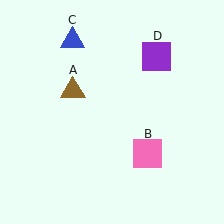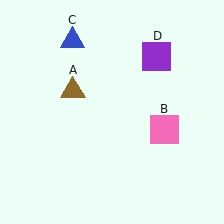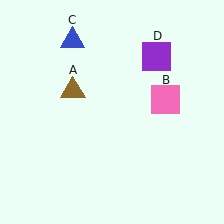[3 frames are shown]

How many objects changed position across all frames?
1 object changed position: pink square (object B).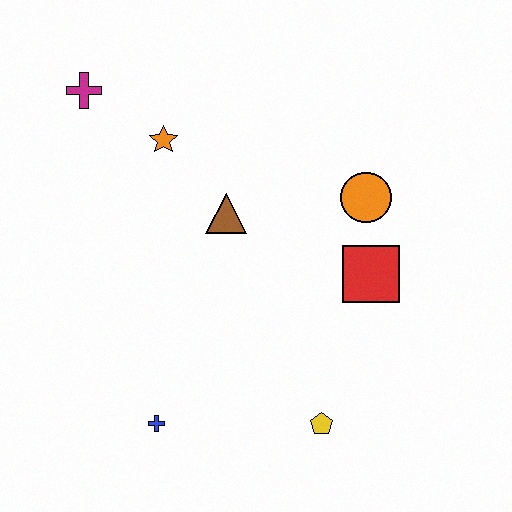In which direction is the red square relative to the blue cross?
The red square is to the right of the blue cross.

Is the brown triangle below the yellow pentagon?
No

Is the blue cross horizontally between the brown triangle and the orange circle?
No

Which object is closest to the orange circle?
The red square is closest to the orange circle.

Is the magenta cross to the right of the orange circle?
No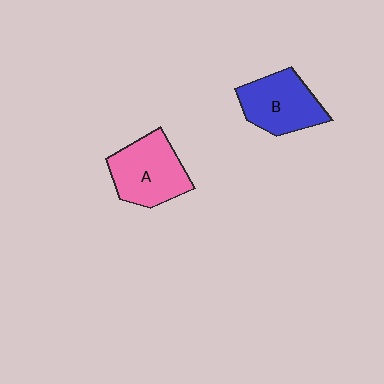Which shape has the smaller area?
Shape B (blue).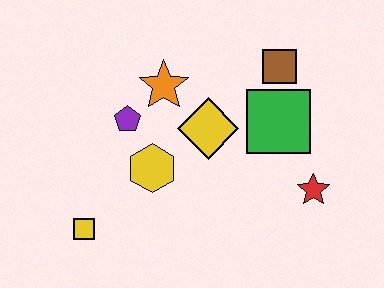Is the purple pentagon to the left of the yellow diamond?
Yes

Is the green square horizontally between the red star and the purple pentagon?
Yes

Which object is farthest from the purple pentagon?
The red star is farthest from the purple pentagon.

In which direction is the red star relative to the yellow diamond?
The red star is to the right of the yellow diamond.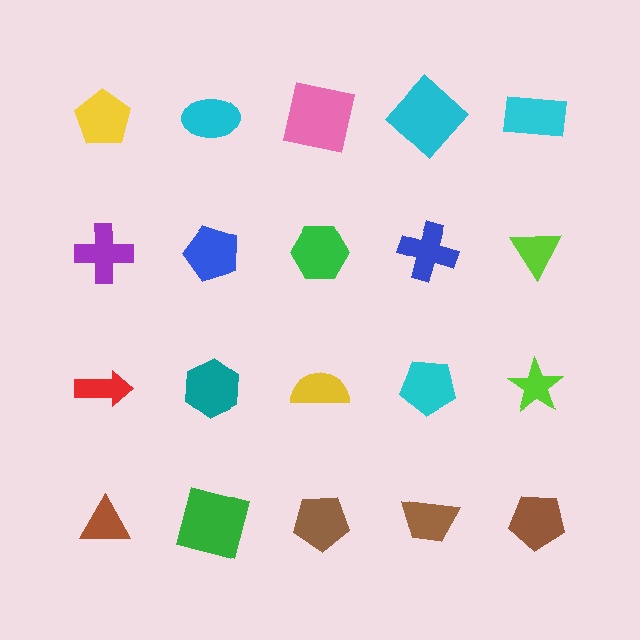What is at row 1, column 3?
A pink square.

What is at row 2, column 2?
A blue pentagon.